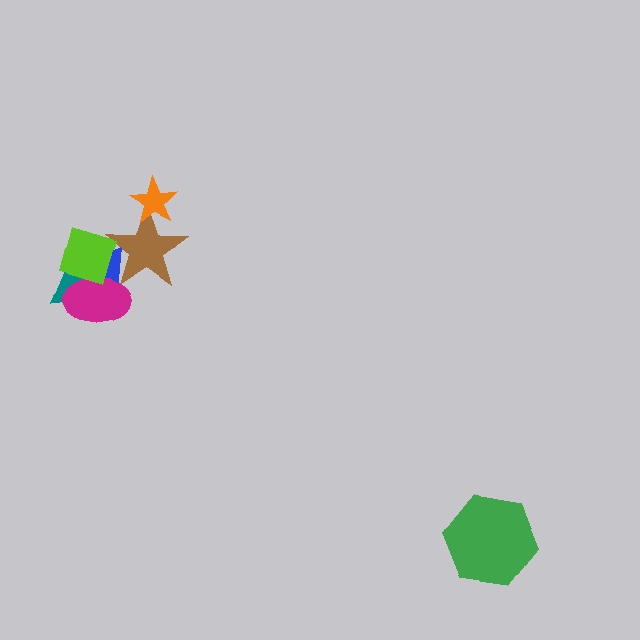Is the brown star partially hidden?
Yes, it is partially covered by another shape.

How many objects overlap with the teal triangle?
3 objects overlap with the teal triangle.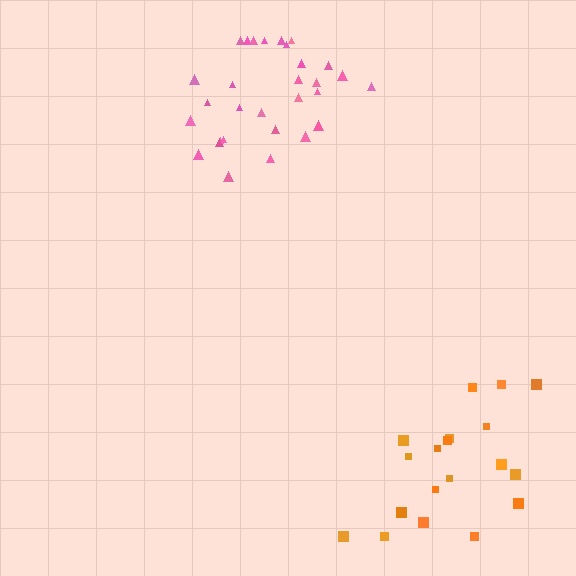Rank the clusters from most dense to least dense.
pink, orange.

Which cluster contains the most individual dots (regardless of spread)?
Pink (30).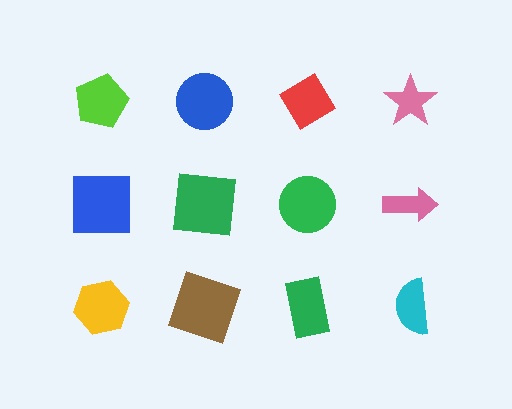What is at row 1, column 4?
A pink star.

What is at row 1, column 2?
A blue circle.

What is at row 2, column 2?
A green square.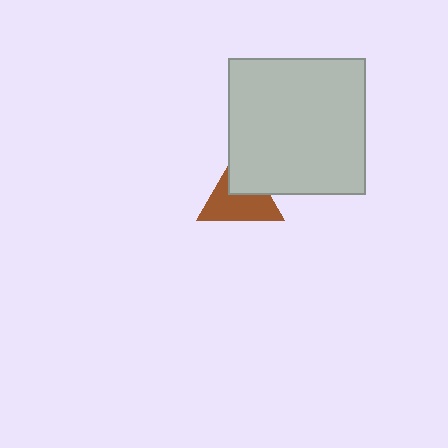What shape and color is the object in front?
The object in front is a light gray square.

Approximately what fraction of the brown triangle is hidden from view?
Roughly 37% of the brown triangle is hidden behind the light gray square.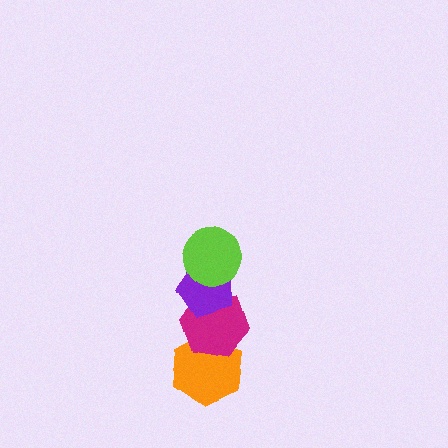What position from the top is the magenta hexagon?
The magenta hexagon is 3rd from the top.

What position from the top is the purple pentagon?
The purple pentagon is 2nd from the top.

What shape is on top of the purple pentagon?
The lime circle is on top of the purple pentagon.